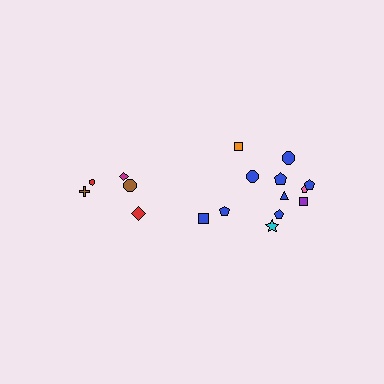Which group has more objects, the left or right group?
The right group.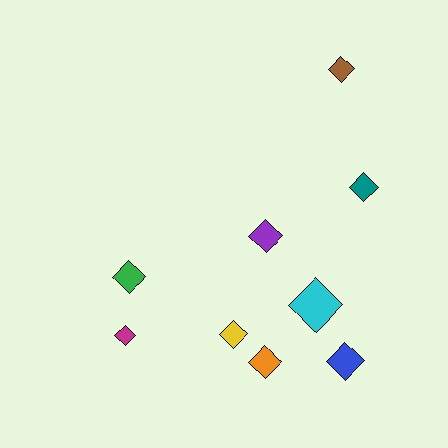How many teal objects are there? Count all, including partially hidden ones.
There is 1 teal object.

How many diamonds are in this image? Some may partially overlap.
There are 9 diamonds.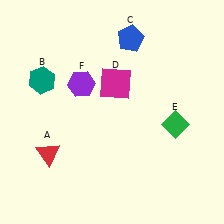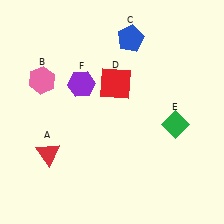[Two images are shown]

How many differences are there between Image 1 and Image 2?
There are 2 differences between the two images.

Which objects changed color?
B changed from teal to pink. D changed from magenta to red.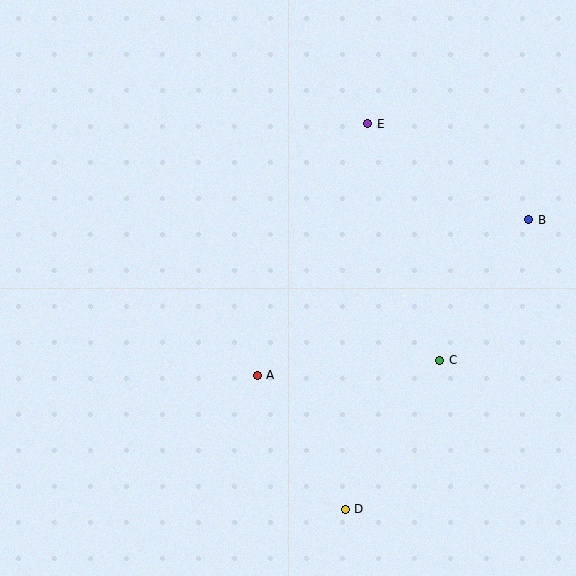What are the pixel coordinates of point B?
Point B is at (529, 220).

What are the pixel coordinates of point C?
Point C is at (440, 360).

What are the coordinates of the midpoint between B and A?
The midpoint between B and A is at (393, 298).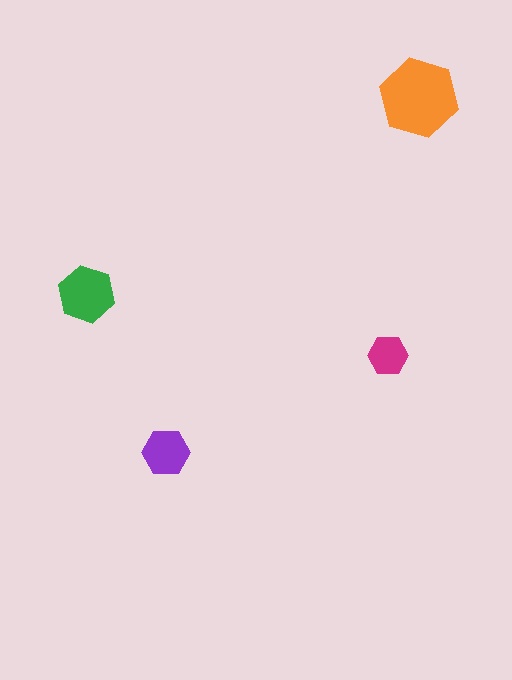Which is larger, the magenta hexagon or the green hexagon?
The green one.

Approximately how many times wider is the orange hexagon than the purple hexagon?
About 1.5 times wider.